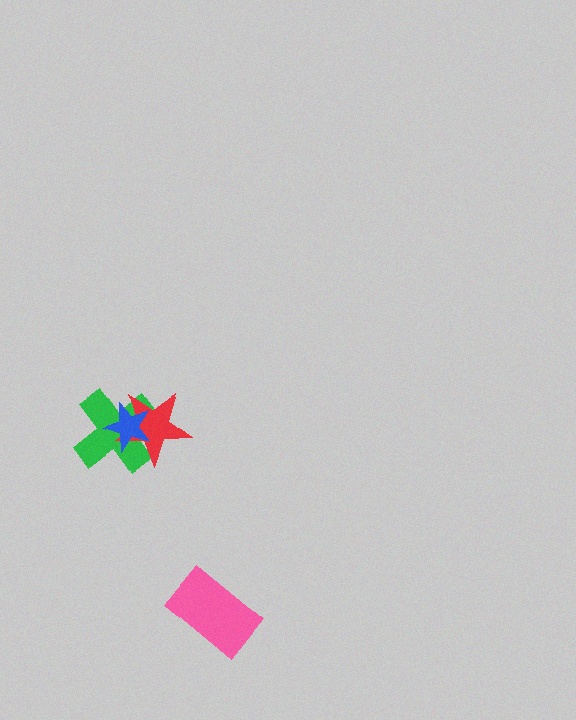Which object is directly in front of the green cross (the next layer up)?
The red star is directly in front of the green cross.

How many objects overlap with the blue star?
2 objects overlap with the blue star.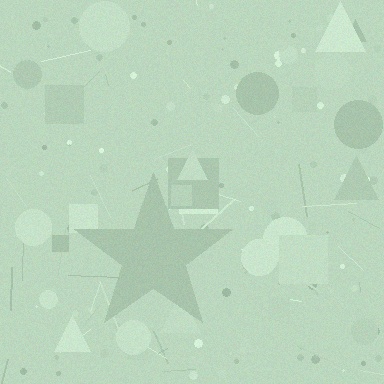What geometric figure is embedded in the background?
A star is embedded in the background.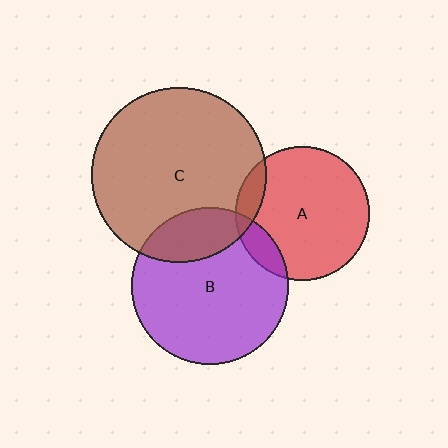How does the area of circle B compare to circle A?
Approximately 1.4 times.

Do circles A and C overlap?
Yes.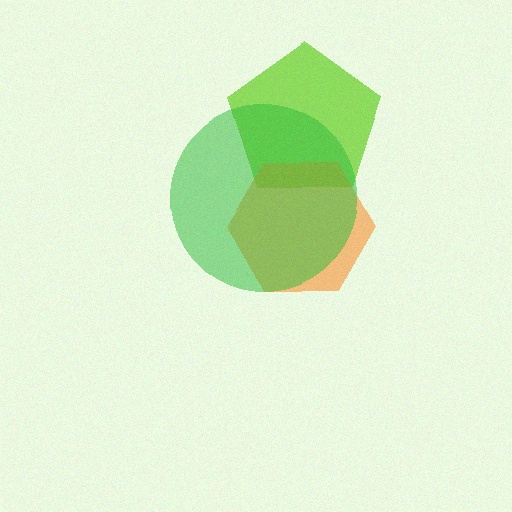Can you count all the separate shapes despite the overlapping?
Yes, there are 3 separate shapes.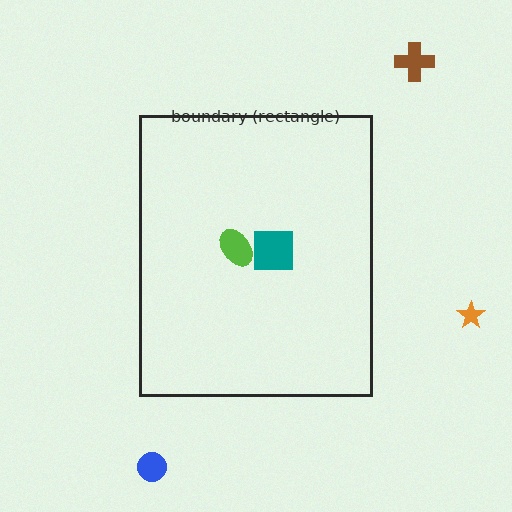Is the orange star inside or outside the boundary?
Outside.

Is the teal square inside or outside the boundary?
Inside.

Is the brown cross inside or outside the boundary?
Outside.